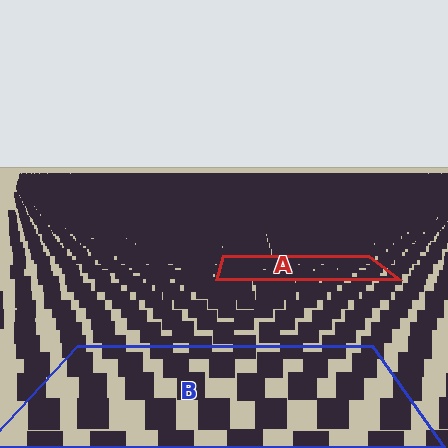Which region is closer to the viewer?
Region B is closer. The texture elements there are larger and more spread out.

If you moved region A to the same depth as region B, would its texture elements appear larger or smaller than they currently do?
They would appear larger. At a closer depth, the same texture elements are projected at a bigger on-screen size.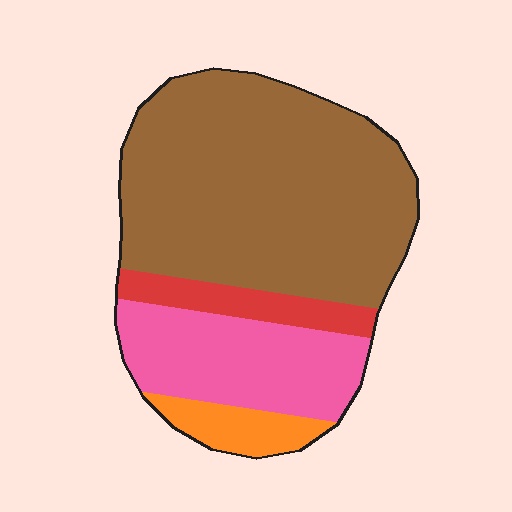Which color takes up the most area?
Brown, at roughly 60%.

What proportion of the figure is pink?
Pink covers roughly 25% of the figure.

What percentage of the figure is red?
Red covers 9% of the figure.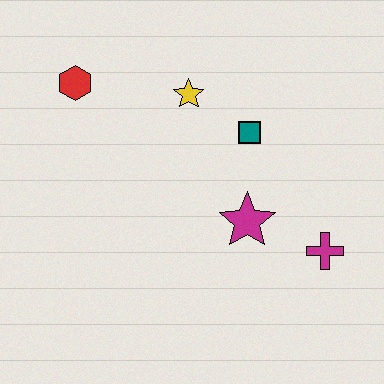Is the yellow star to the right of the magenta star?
No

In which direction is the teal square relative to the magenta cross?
The teal square is above the magenta cross.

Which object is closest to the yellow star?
The teal square is closest to the yellow star.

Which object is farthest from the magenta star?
The red hexagon is farthest from the magenta star.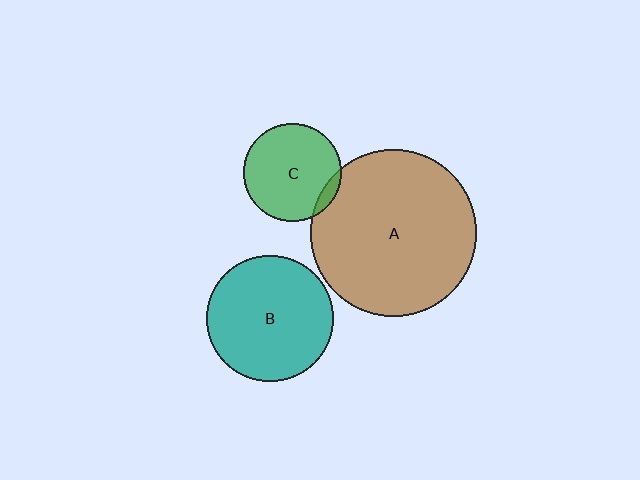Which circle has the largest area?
Circle A (brown).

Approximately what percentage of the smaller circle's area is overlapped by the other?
Approximately 10%.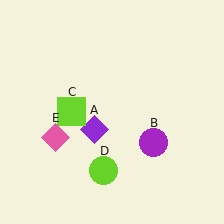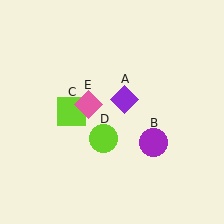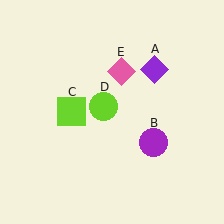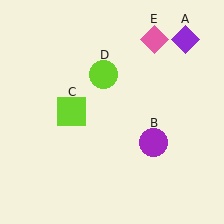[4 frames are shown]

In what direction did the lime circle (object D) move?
The lime circle (object D) moved up.